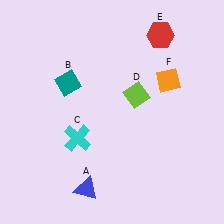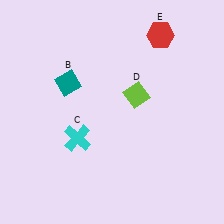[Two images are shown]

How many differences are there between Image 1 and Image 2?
There are 2 differences between the two images.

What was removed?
The orange diamond (F), the blue triangle (A) were removed in Image 2.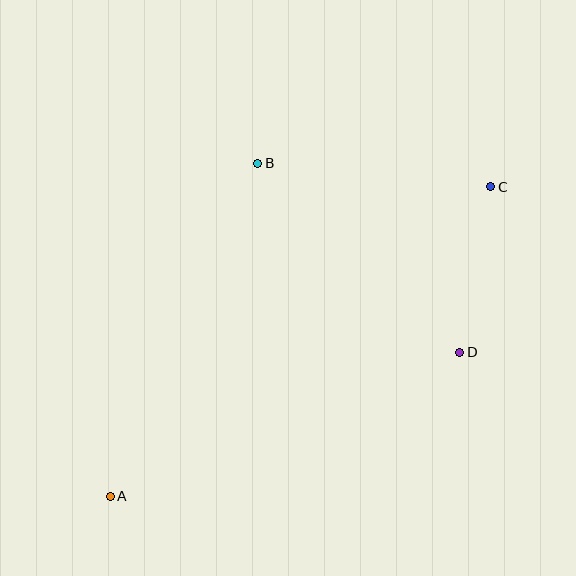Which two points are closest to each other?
Points C and D are closest to each other.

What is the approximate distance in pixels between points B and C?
The distance between B and C is approximately 234 pixels.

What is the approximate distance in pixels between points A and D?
The distance between A and D is approximately 378 pixels.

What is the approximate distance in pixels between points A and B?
The distance between A and B is approximately 364 pixels.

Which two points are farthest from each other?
Points A and C are farthest from each other.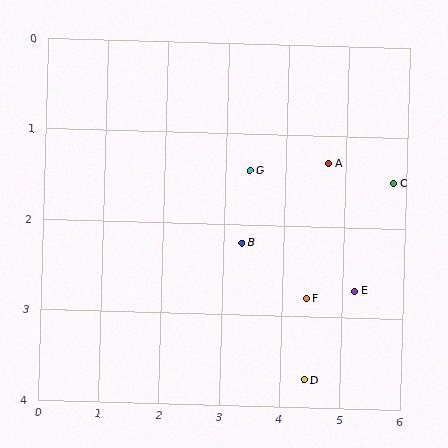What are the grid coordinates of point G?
Point G is at approximately (3.4, 1.4).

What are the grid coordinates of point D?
Point D is at approximately (4.4, 3.7).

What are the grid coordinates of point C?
Point C is at approximately (5.8, 1.5).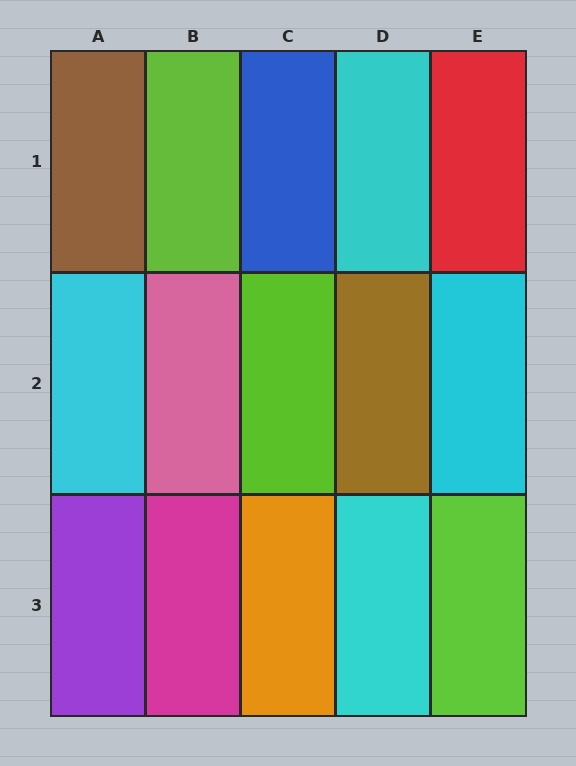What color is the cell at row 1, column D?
Cyan.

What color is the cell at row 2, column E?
Cyan.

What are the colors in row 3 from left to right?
Purple, magenta, orange, cyan, lime.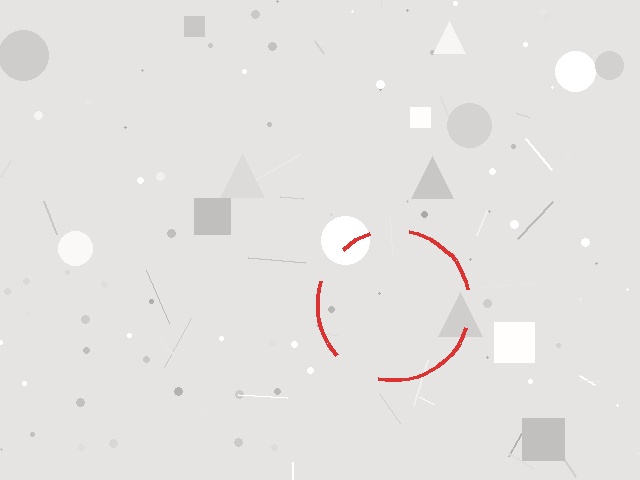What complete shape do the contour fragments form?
The contour fragments form a circle.